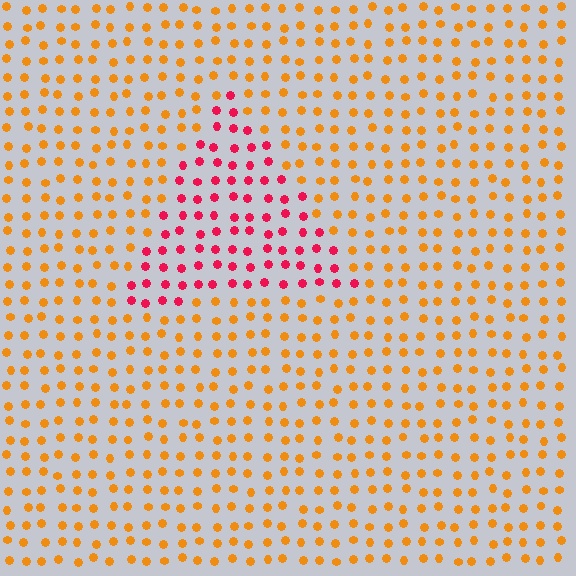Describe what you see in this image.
The image is filled with small orange elements in a uniform arrangement. A triangle-shaped region is visible where the elements are tinted to a slightly different hue, forming a subtle color boundary.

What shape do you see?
I see a triangle.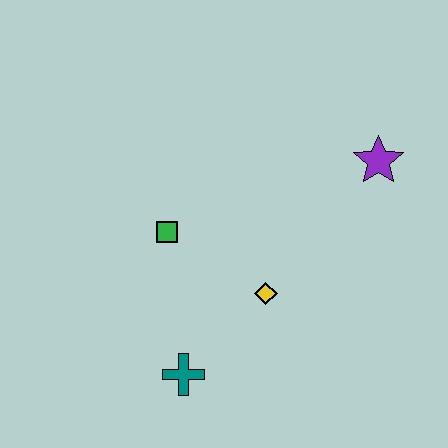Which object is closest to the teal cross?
The yellow diamond is closest to the teal cross.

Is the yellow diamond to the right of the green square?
Yes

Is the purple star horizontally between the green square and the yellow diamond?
No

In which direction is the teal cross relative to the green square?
The teal cross is below the green square.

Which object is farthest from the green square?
The purple star is farthest from the green square.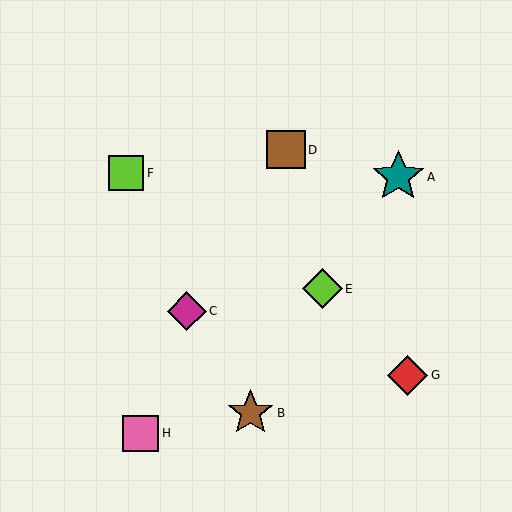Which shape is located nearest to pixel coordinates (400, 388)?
The red diamond (labeled G) at (407, 375) is nearest to that location.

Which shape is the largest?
The teal star (labeled A) is the largest.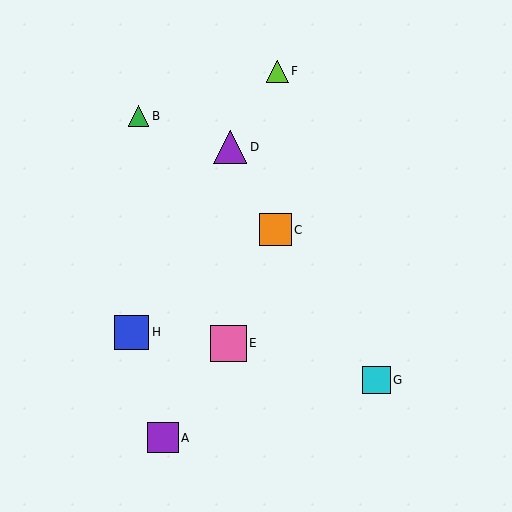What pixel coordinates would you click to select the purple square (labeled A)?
Click at (163, 438) to select the purple square A.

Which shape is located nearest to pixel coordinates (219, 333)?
The pink square (labeled E) at (228, 343) is nearest to that location.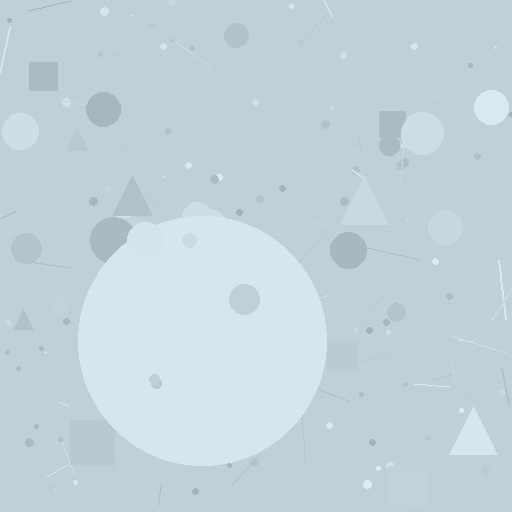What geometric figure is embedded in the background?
A circle is embedded in the background.